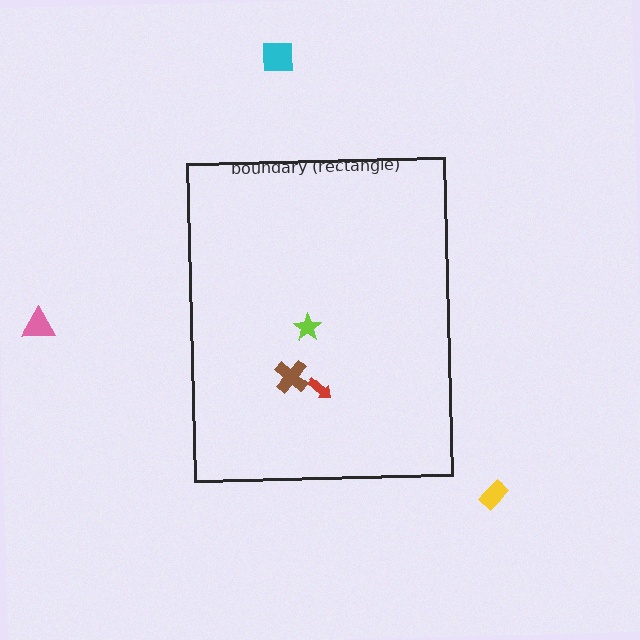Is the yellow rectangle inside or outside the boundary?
Outside.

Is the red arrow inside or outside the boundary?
Inside.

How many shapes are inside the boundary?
3 inside, 3 outside.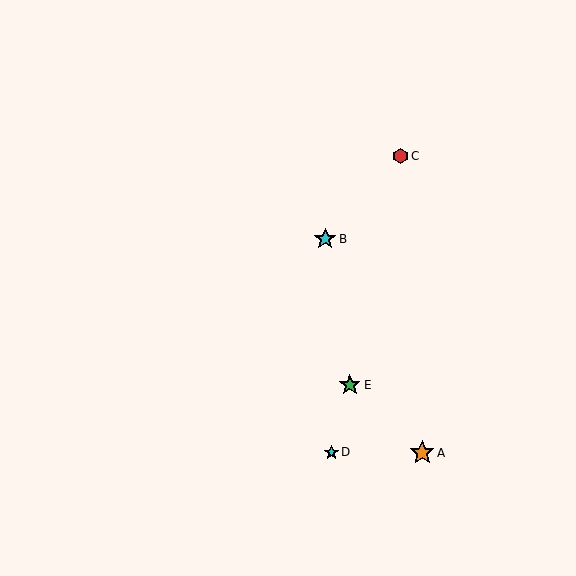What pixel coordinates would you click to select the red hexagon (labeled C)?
Click at (401, 156) to select the red hexagon C.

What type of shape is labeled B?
Shape B is a cyan star.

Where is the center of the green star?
The center of the green star is at (350, 385).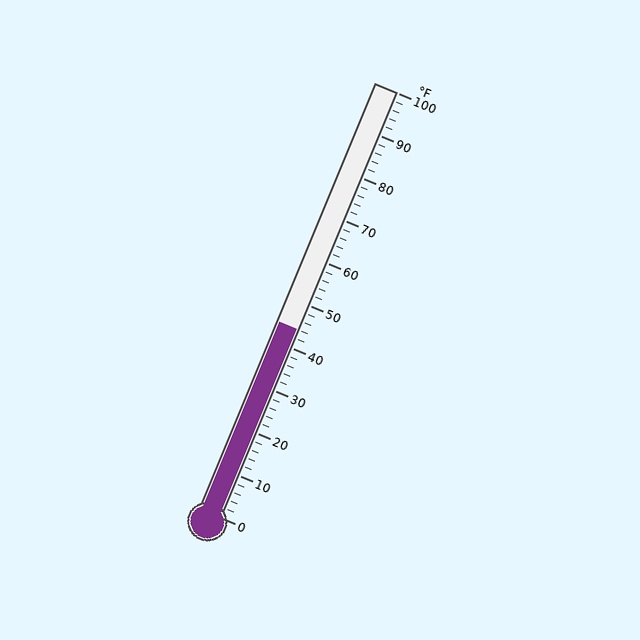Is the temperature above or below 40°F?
The temperature is above 40°F.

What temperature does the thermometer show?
The thermometer shows approximately 44°F.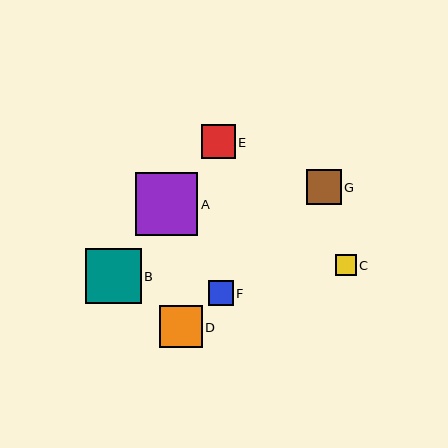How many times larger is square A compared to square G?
Square A is approximately 1.8 times the size of square G.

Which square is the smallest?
Square C is the smallest with a size of approximately 21 pixels.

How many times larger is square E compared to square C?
Square E is approximately 1.6 times the size of square C.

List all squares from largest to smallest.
From largest to smallest: A, B, D, G, E, F, C.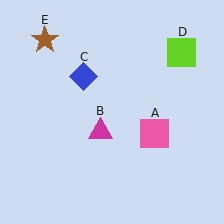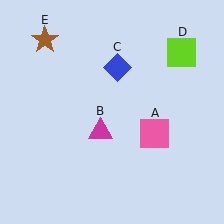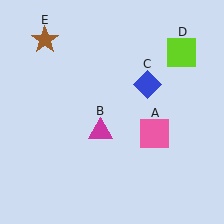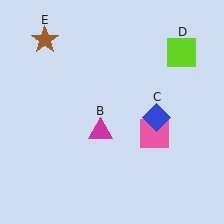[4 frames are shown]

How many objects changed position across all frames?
1 object changed position: blue diamond (object C).